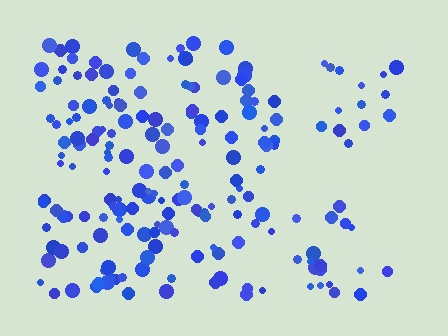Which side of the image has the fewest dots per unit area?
The right.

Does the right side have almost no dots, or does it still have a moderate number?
Still a moderate number, just noticeably fewer than the left.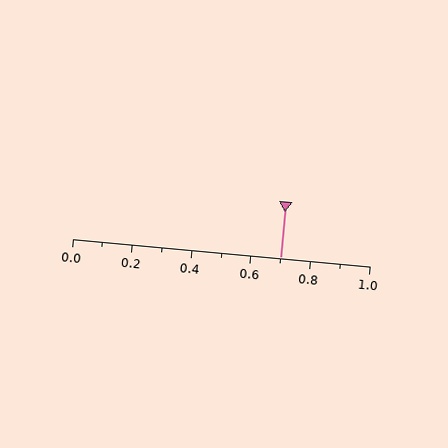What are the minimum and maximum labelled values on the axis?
The axis runs from 0.0 to 1.0.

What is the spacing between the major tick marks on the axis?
The major ticks are spaced 0.2 apart.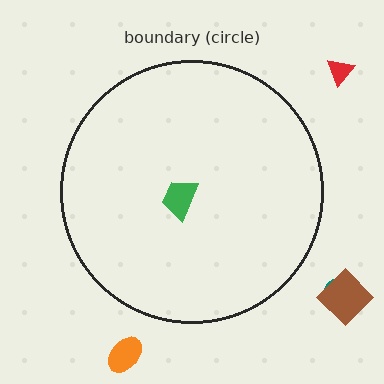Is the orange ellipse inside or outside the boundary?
Outside.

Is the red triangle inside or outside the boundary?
Outside.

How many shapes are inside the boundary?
1 inside, 4 outside.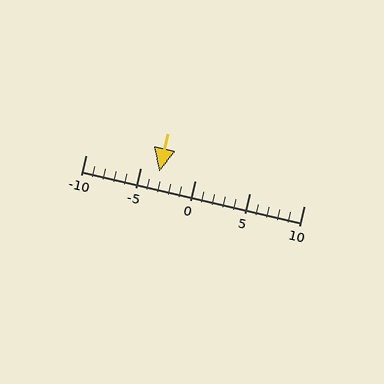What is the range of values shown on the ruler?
The ruler shows values from -10 to 10.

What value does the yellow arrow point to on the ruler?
The yellow arrow points to approximately -3.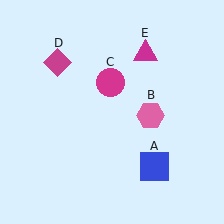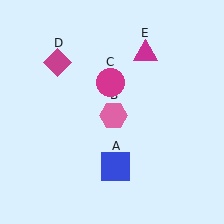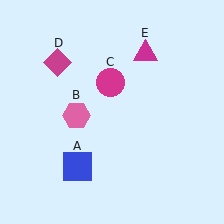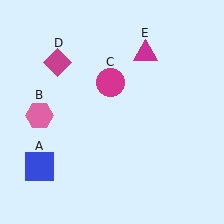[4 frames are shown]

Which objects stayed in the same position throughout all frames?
Magenta circle (object C) and magenta diamond (object D) and magenta triangle (object E) remained stationary.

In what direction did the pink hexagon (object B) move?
The pink hexagon (object B) moved left.